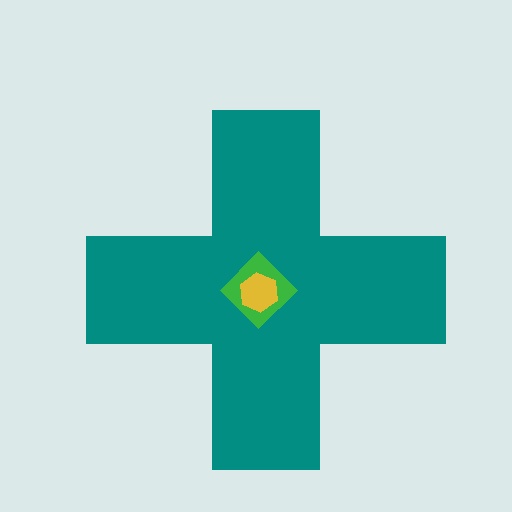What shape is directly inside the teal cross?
The green diamond.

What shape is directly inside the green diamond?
The yellow hexagon.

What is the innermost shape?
The yellow hexagon.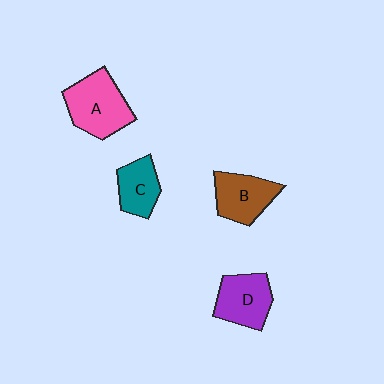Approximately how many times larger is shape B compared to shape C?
Approximately 1.2 times.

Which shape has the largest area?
Shape A (pink).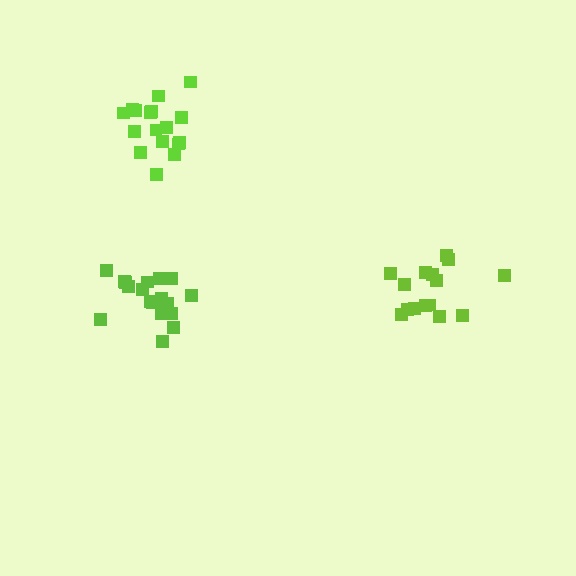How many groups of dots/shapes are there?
There are 3 groups.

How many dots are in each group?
Group 1: 19 dots, Group 2: 15 dots, Group 3: 17 dots (51 total).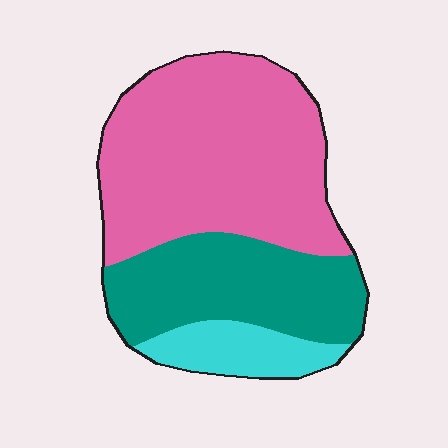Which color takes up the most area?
Pink, at roughly 55%.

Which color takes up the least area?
Cyan, at roughly 10%.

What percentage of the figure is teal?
Teal covers around 30% of the figure.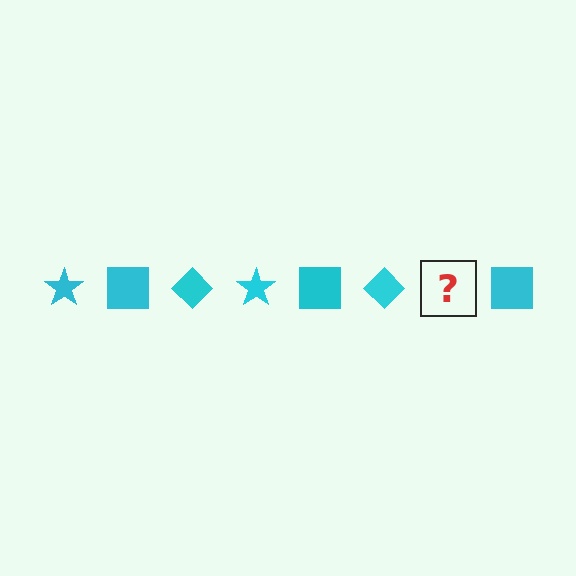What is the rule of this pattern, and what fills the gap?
The rule is that the pattern cycles through star, square, diamond shapes in cyan. The gap should be filled with a cyan star.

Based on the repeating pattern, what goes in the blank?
The blank should be a cyan star.